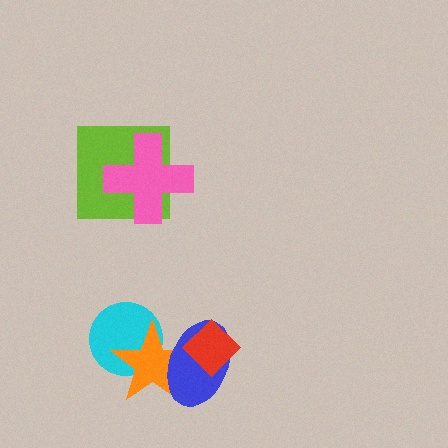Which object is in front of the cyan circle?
The orange star is in front of the cyan circle.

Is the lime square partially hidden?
Yes, it is partially covered by another shape.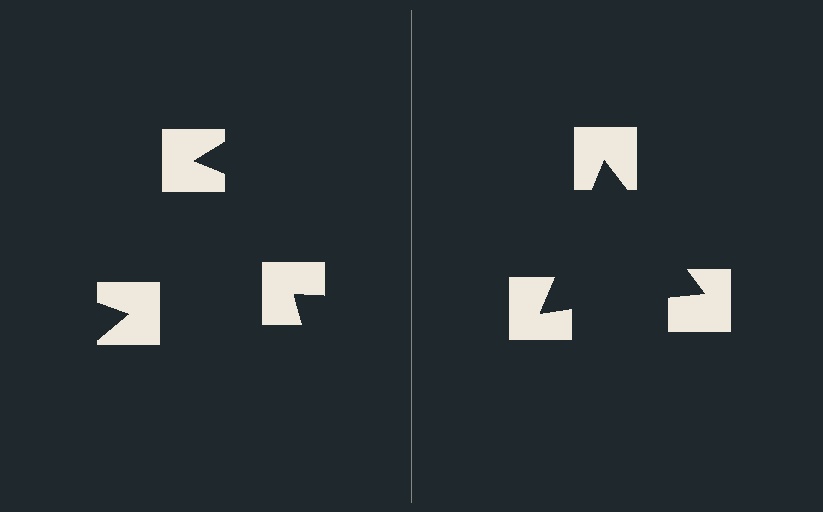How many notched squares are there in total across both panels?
6 — 3 on each side.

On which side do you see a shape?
An illusory triangle appears on the right side. On the left side the wedge cuts are rotated, so no coherent shape forms.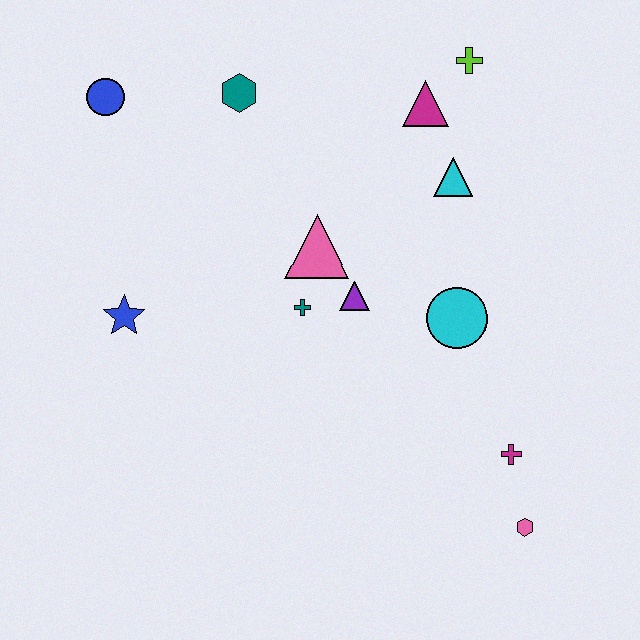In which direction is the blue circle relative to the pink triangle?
The blue circle is to the left of the pink triangle.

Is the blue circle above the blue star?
Yes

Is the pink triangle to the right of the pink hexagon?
No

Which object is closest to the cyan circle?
The purple triangle is closest to the cyan circle.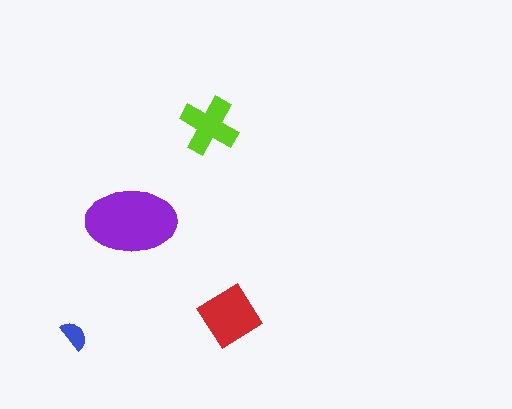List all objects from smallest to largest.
The blue semicircle, the lime cross, the red diamond, the purple ellipse.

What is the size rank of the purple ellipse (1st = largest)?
1st.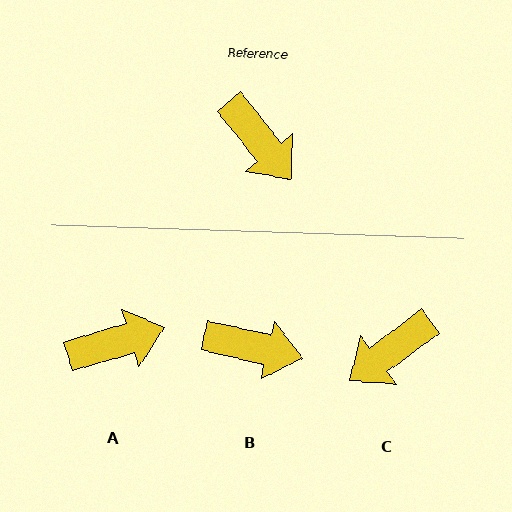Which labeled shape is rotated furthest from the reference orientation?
C, about 92 degrees away.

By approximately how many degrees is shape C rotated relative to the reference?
Approximately 92 degrees clockwise.